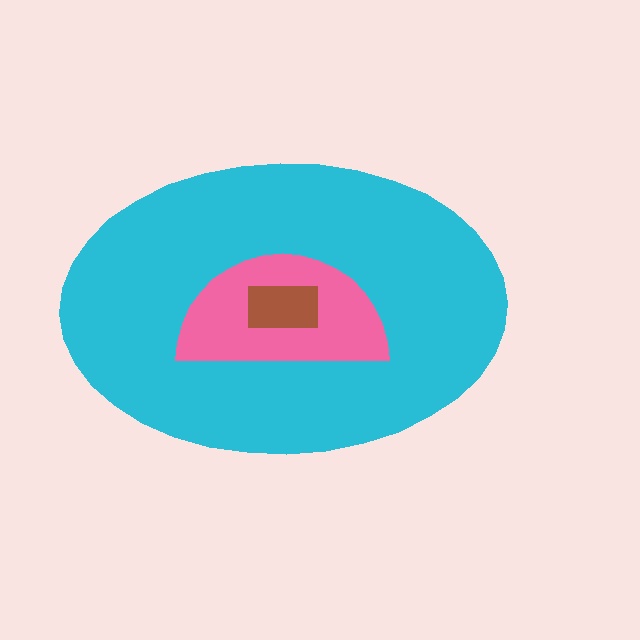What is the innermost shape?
The brown rectangle.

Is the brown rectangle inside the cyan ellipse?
Yes.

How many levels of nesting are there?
3.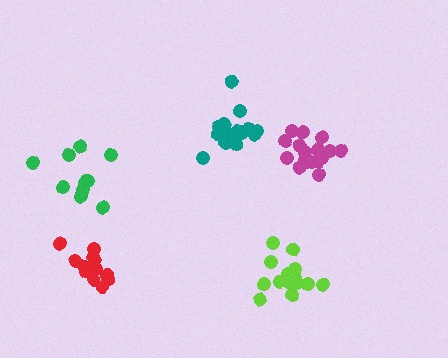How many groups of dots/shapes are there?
There are 5 groups.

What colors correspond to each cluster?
The clusters are colored: green, lime, red, magenta, teal.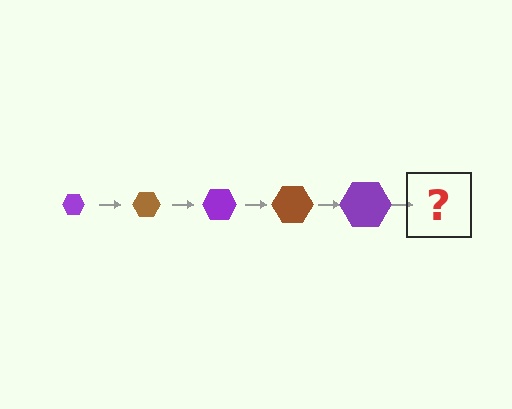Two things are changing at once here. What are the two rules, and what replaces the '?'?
The two rules are that the hexagon grows larger each step and the color cycles through purple and brown. The '?' should be a brown hexagon, larger than the previous one.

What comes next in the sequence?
The next element should be a brown hexagon, larger than the previous one.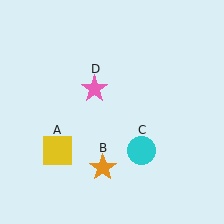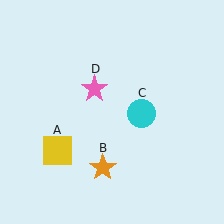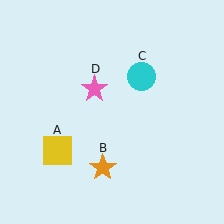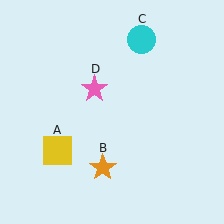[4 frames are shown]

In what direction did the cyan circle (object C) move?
The cyan circle (object C) moved up.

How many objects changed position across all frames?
1 object changed position: cyan circle (object C).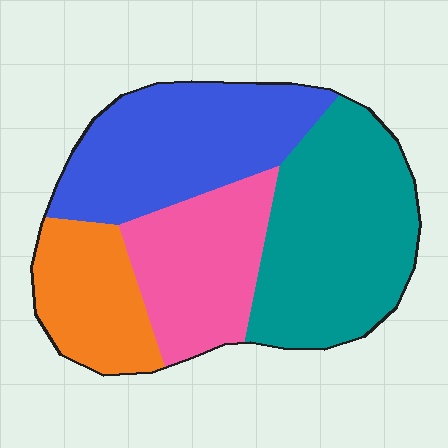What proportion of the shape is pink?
Pink takes up less than a quarter of the shape.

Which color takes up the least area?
Orange, at roughly 15%.